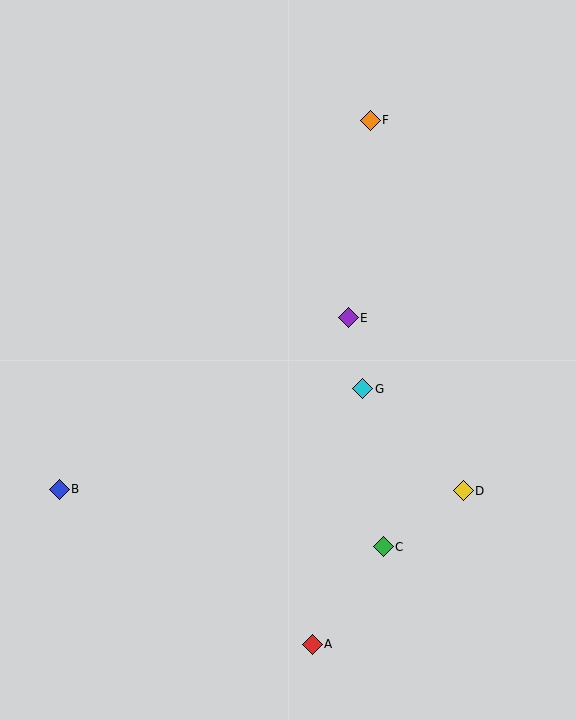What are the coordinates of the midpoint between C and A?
The midpoint between C and A is at (348, 596).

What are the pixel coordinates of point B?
Point B is at (59, 489).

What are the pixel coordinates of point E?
Point E is at (348, 318).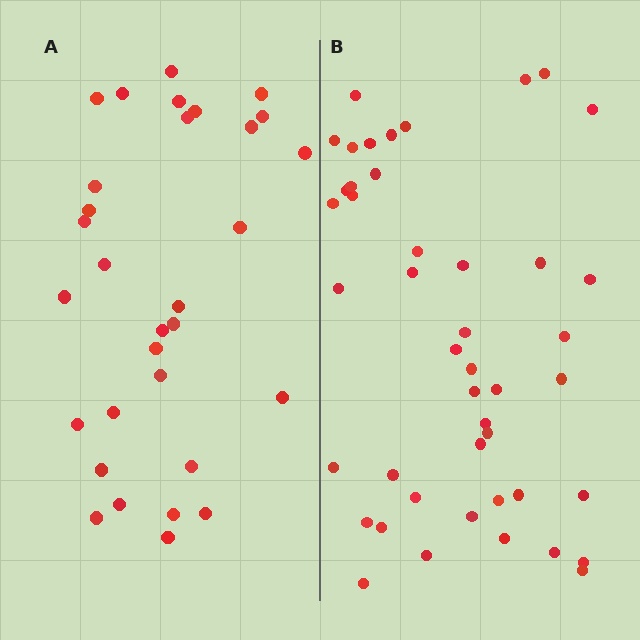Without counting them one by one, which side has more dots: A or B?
Region B (the right region) has more dots.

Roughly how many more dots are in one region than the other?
Region B has approximately 15 more dots than region A.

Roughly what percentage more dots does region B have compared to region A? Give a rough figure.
About 45% more.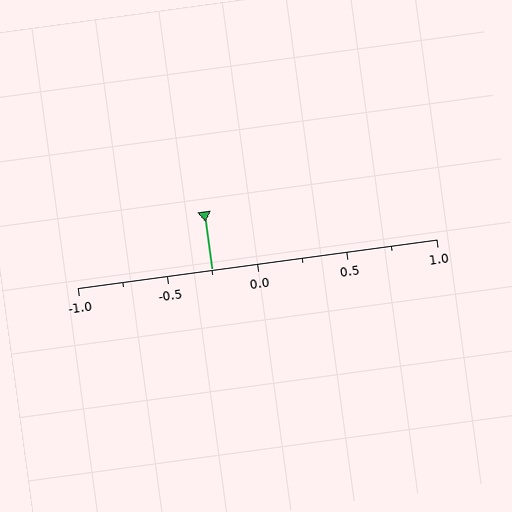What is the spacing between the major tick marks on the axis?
The major ticks are spaced 0.5 apart.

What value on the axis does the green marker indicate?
The marker indicates approximately -0.25.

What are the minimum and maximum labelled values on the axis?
The axis runs from -1.0 to 1.0.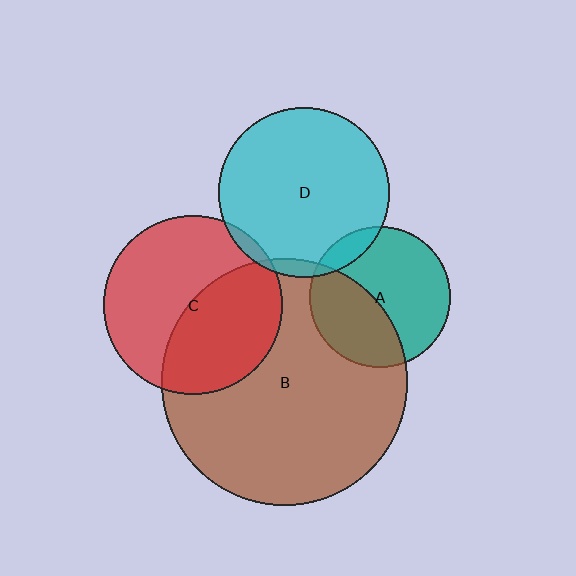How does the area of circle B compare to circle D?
Approximately 2.1 times.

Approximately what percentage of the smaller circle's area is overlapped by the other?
Approximately 40%.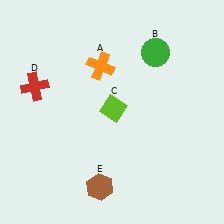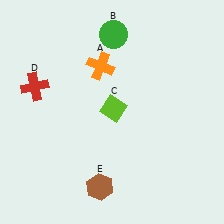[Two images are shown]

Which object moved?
The green circle (B) moved left.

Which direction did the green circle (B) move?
The green circle (B) moved left.